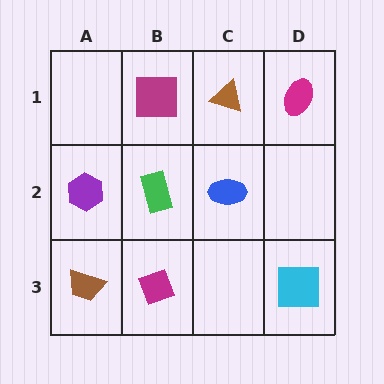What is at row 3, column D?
A cyan square.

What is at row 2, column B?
A green rectangle.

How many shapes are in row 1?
3 shapes.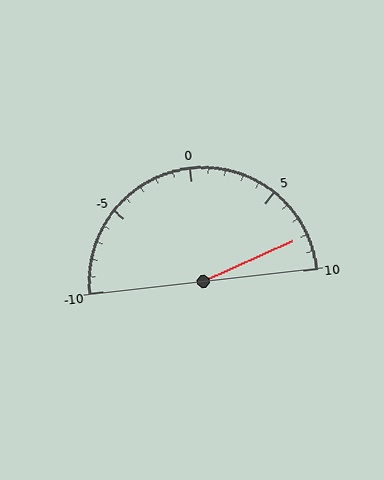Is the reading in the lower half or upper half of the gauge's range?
The reading is in the upper half of the range (-10 to 10).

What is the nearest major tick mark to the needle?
The nearest major tick mark is 10.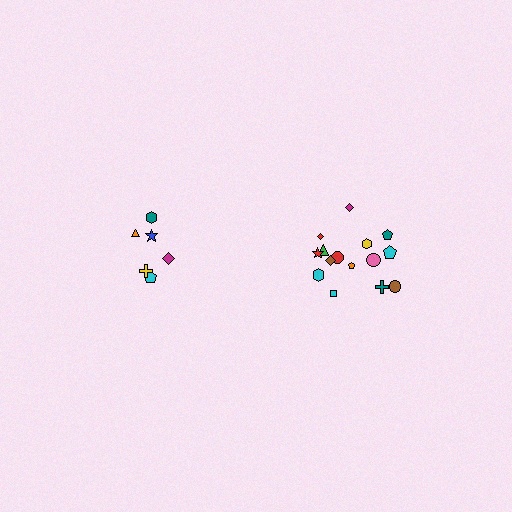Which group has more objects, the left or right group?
The right group.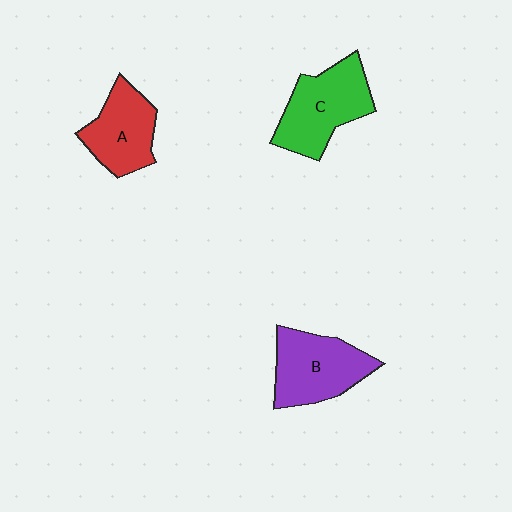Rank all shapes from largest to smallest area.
From largest to smallest: C (green), B (purple), A (red).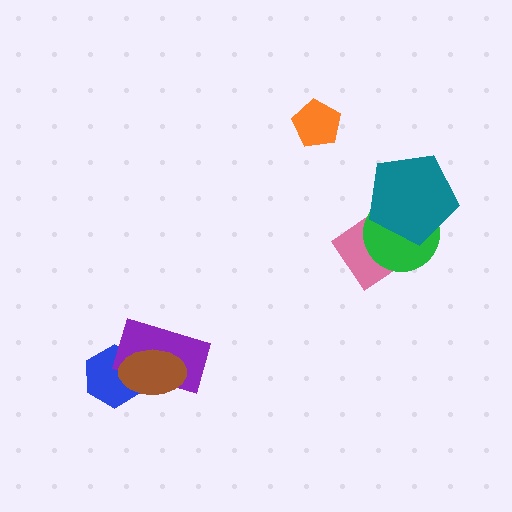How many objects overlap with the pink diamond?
2 objects overlap with the pink diamond.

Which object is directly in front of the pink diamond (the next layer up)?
The green circle is directly in front of the pink diamond.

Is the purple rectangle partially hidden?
Yes, it is partially covered by another shape.